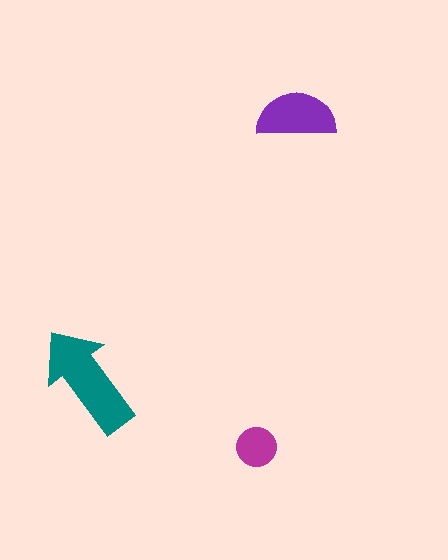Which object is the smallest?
The magenta circle.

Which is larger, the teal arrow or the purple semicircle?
The teal arrow.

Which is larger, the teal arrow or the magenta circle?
The teal arrow.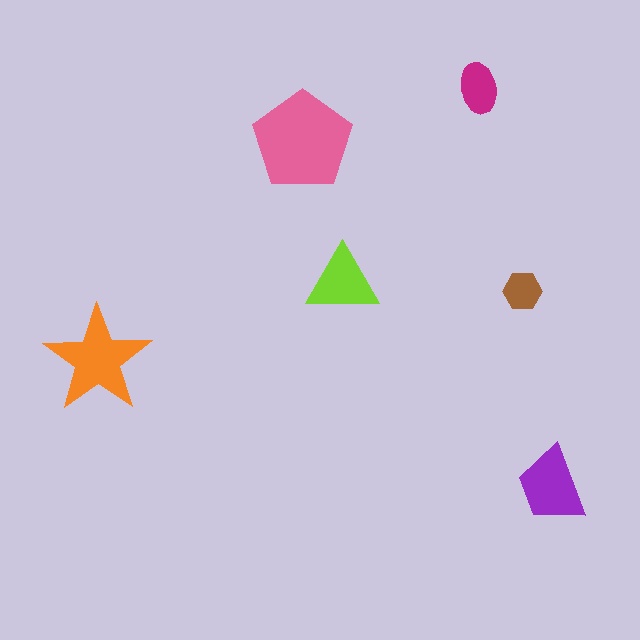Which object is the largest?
The pink pentagon.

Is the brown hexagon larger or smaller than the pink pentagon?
Smaller.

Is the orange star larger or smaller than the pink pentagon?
Smaller.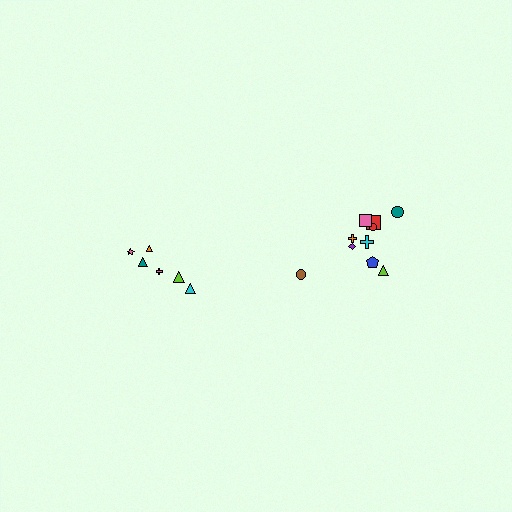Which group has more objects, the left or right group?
The right group.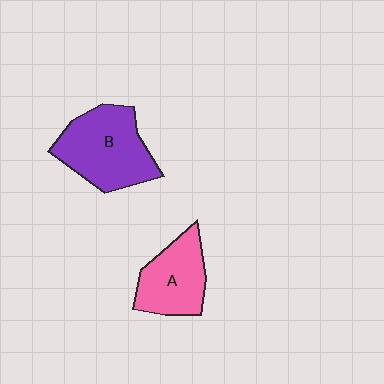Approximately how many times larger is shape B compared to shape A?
Approximately 1.4 times.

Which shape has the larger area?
Shape B (purple).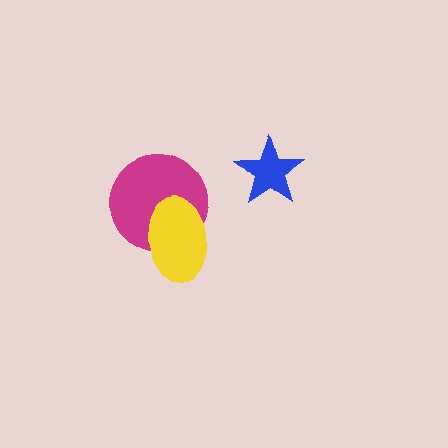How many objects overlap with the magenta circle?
1 object overlaps with the magenta circle.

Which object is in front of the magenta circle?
The yellow ellipse is in front of the magenta circle.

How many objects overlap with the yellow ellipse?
1 object overlaps with the yellow ellipse.